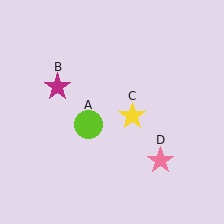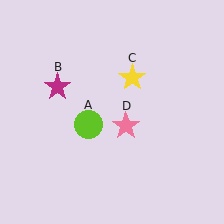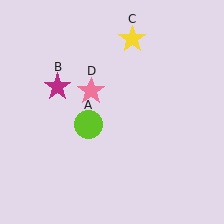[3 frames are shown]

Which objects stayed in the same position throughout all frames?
Lime circle (object A) and magenta star (object B) remained stationary.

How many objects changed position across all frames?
2 objects changed position: yellow star (object C), pink star (object D).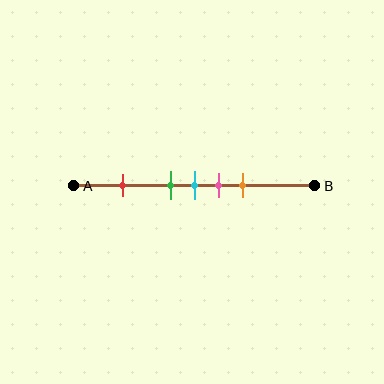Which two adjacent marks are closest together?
The green and cyan marks are the closest adjacent pair.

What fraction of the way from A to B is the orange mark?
The orange mark is approximately 70% (0.7) of the way from A to B.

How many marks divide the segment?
There are 5 marks dividing the segment.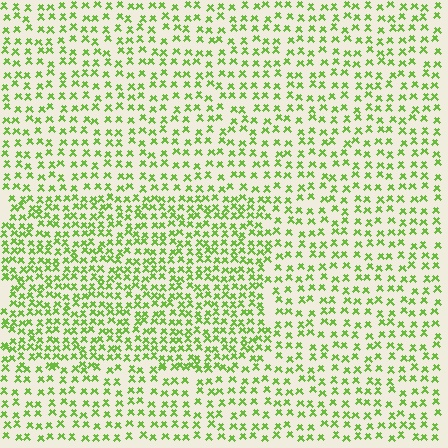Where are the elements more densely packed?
The elements are more densely packed inside the rectangle boundary.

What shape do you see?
I see a rectangle.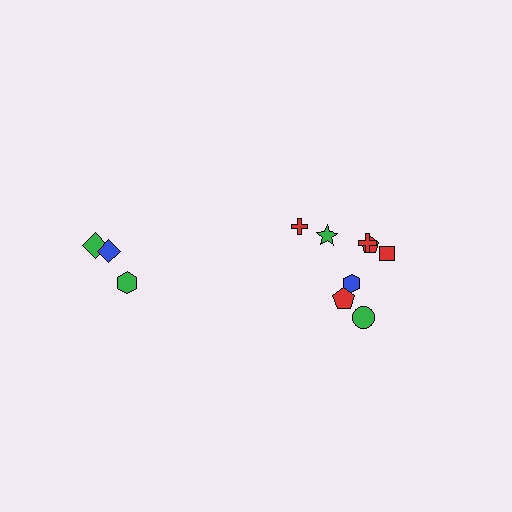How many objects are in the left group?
There are 3 objects.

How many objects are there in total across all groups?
There are 11 objects.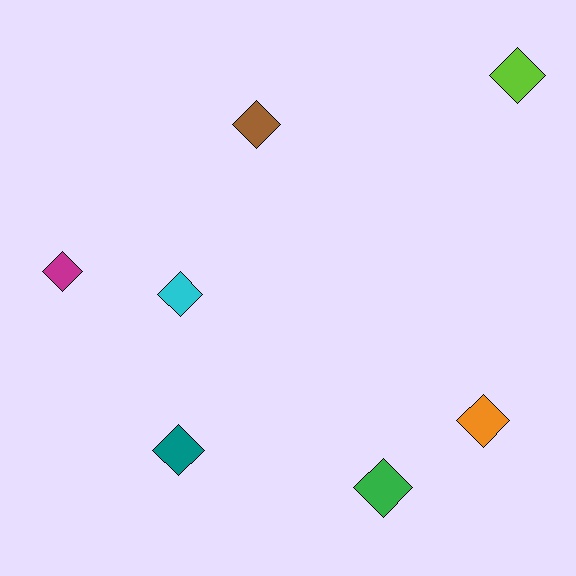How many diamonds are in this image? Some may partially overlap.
There are 7 diamonds.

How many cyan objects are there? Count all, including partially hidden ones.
There is 1 cyan object.